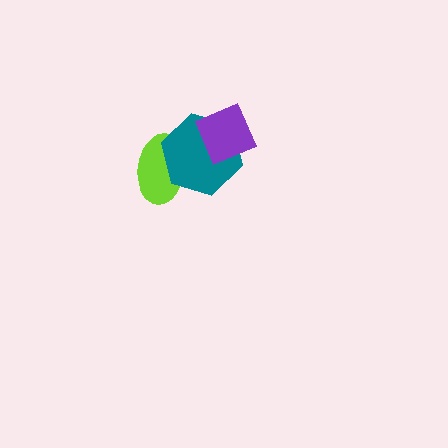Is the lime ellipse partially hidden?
Yes, it is partially covered by another shape.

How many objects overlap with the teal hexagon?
2 objects overlap with the teal hexagon.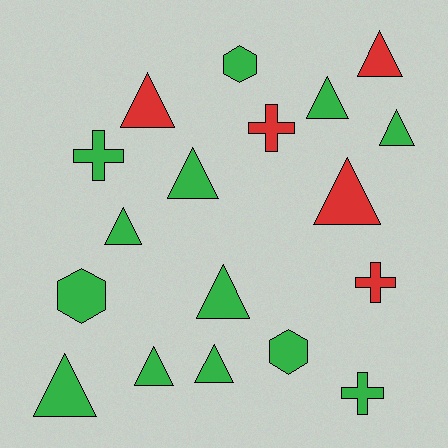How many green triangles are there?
There are 8 green triangles.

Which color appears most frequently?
Green, with 13 objects.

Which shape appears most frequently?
Triangle, with 11 objects.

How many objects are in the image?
There are 18 objects.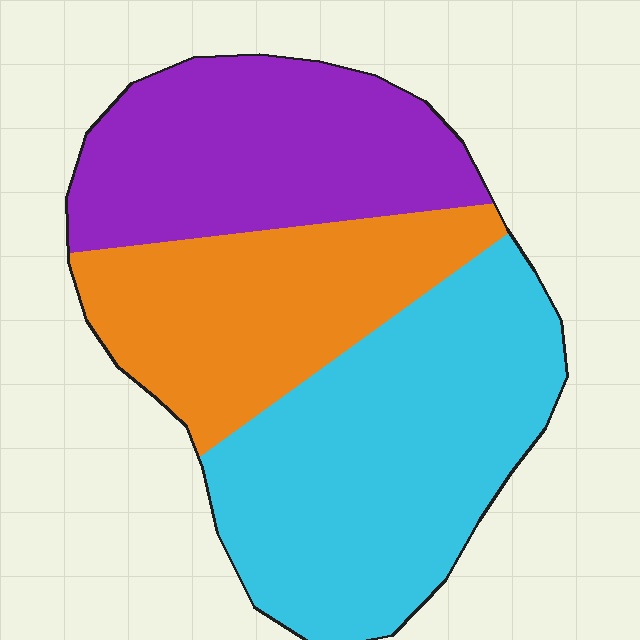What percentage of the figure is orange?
Orange covers around 30% of the figure.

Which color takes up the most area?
Cyan, at roughly 45%.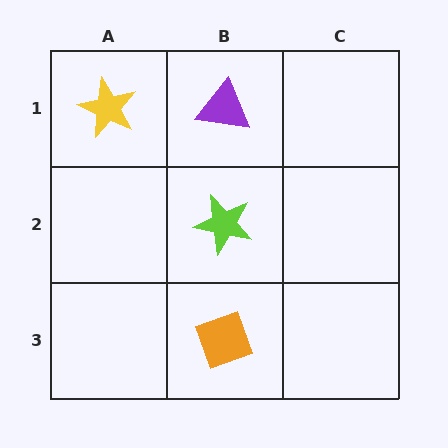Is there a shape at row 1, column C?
No, that cell is empty.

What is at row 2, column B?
A lime star.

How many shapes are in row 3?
1 shape.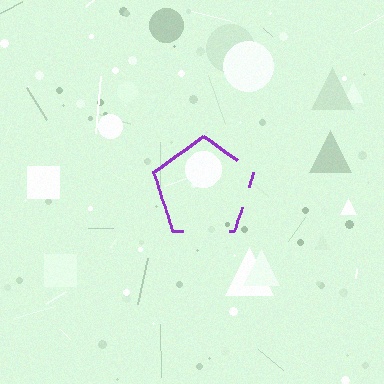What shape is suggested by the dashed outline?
The dashed outline suggests a pentagon.